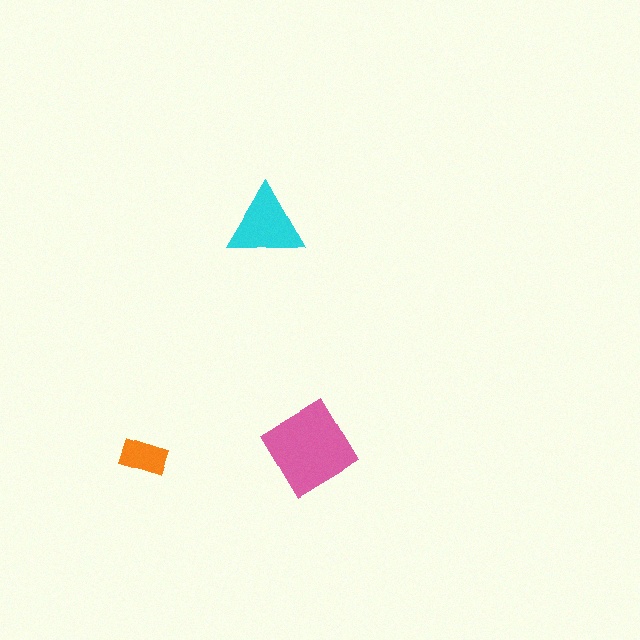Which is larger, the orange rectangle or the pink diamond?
The pink diamond.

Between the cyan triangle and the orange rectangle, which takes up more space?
The cyan triangle.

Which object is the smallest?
The orange rectangle.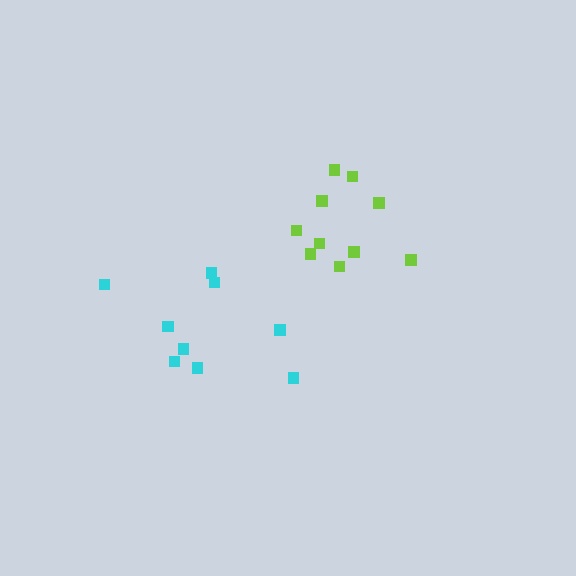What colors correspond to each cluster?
The clusters are colored: lime, cyan.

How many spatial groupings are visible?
There are 2 spatial groupings.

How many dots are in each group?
Group 1: 10 dots, Group 2: 9 dots (19 total).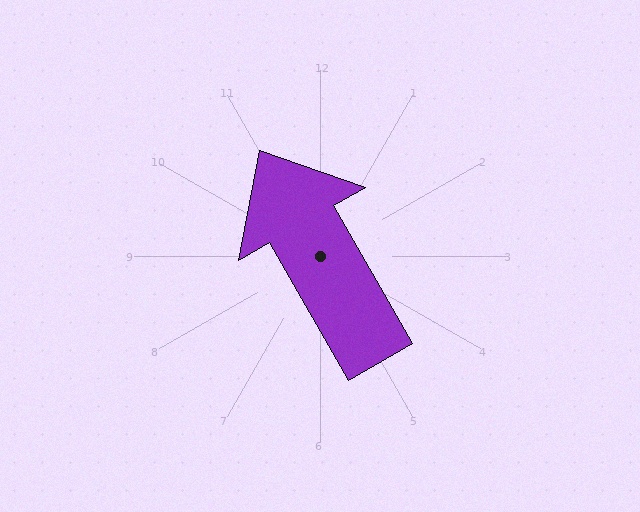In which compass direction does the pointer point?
Northwest.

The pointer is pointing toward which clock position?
Roughly 11 o'clock.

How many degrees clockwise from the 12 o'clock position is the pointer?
Approximately 330 degrees.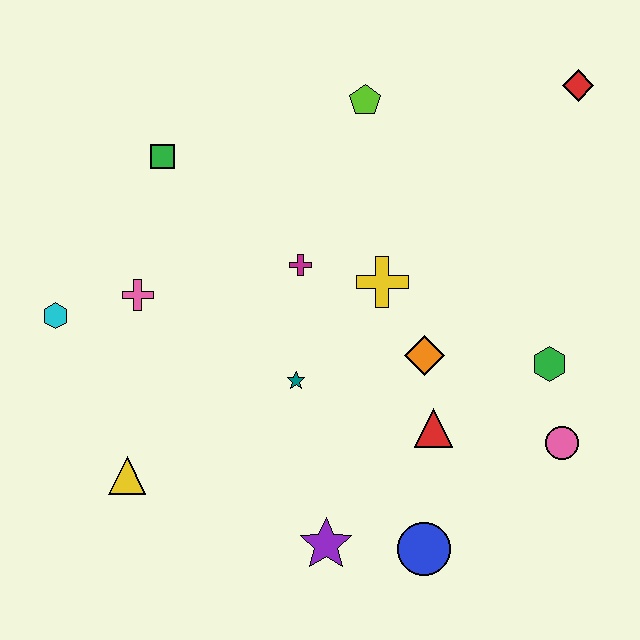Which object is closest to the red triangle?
The orange diamond is closest to the red triangle.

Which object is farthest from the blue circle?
The red diamond is farthest from the blue circle.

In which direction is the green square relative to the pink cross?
The green square is above the pink cross.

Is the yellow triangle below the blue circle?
No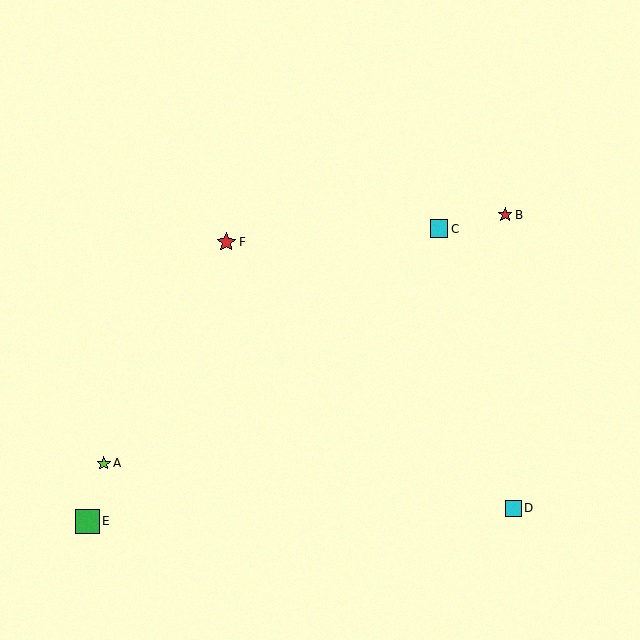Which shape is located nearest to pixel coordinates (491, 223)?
The red star (labeled B) at (505, 215) is nearest to that location.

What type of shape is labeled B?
Shape B is a red star.